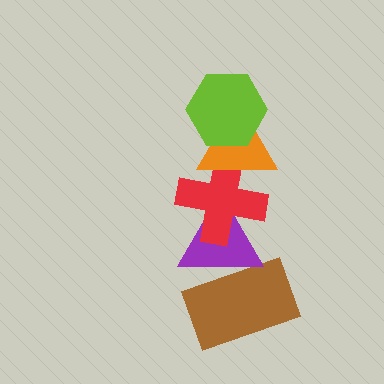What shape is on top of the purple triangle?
The red cross is on top of the purple triangle.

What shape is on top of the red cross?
The orange triangle is on top of the red cross.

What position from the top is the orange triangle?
The orange triangle is 2nd from the top.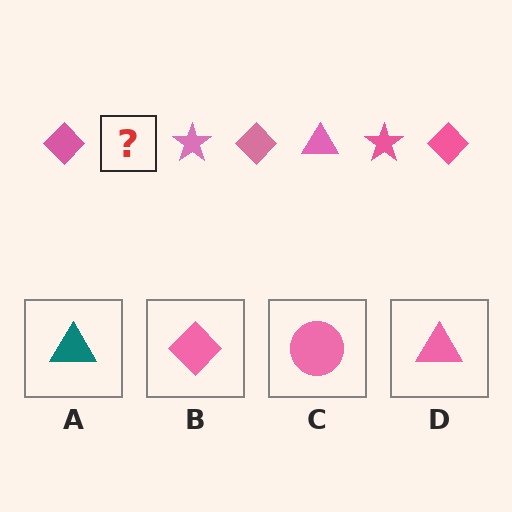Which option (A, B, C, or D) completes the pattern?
D.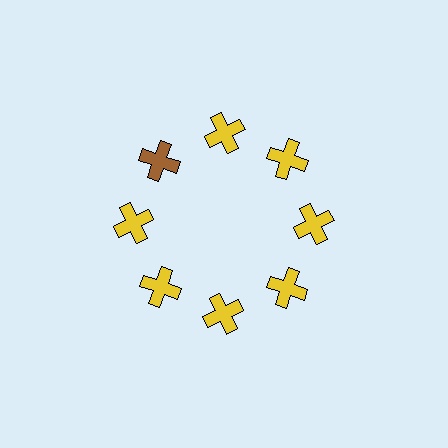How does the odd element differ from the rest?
It has a different color: brown instead of yellow.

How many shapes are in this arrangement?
There are 8 shapes arranged in a ring pattern.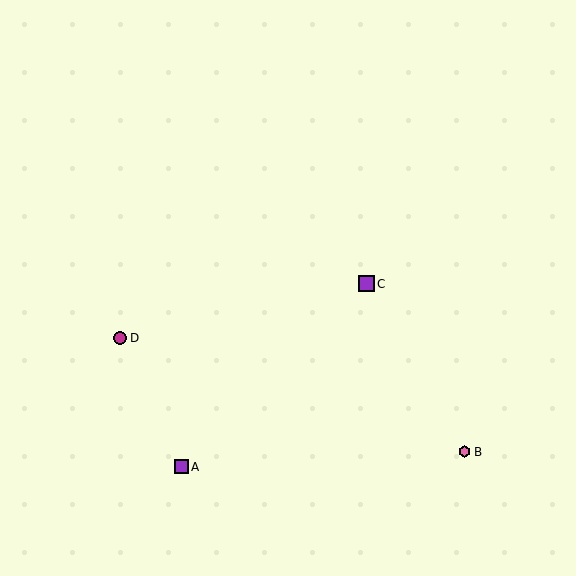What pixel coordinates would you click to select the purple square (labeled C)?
Click at (367, 284) to select the purple square C.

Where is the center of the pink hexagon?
The center of the pink hexagon is at (465, 452).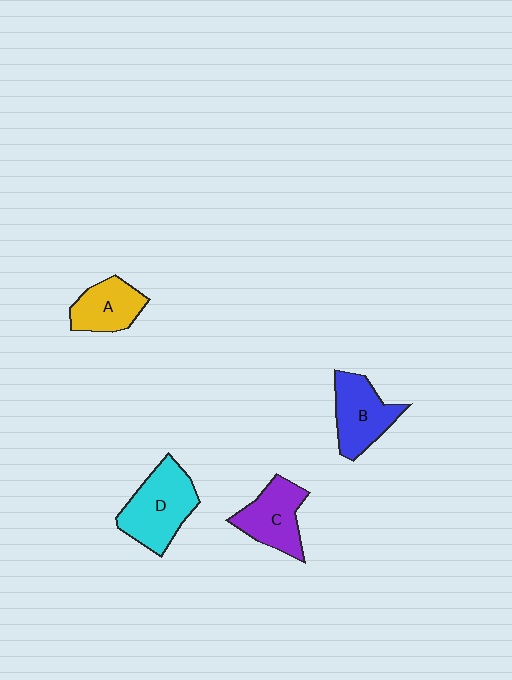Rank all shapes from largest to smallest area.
From largest to smallest: D (cyan), B (blue), C (purple), A (yellow).